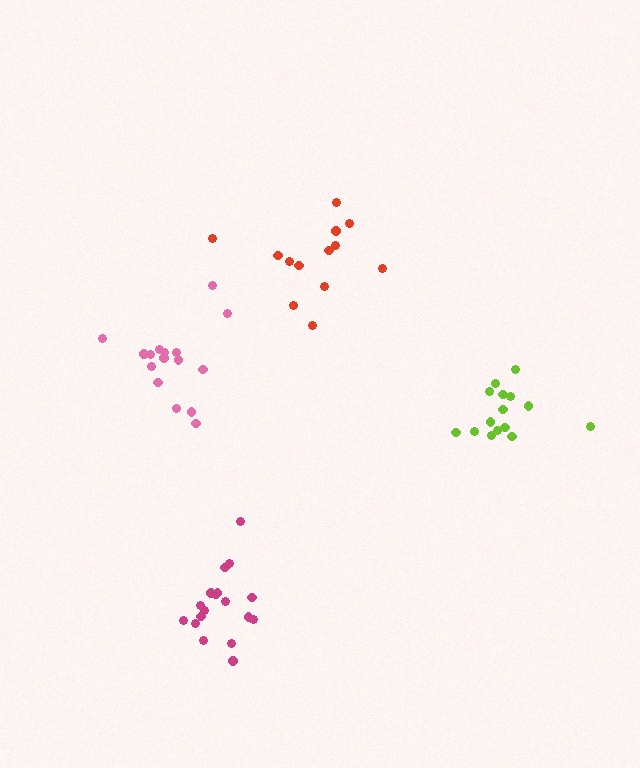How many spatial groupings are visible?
There are 4 spatial groupings.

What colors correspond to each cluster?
The clusters are colored: lime, magenta, pink, red.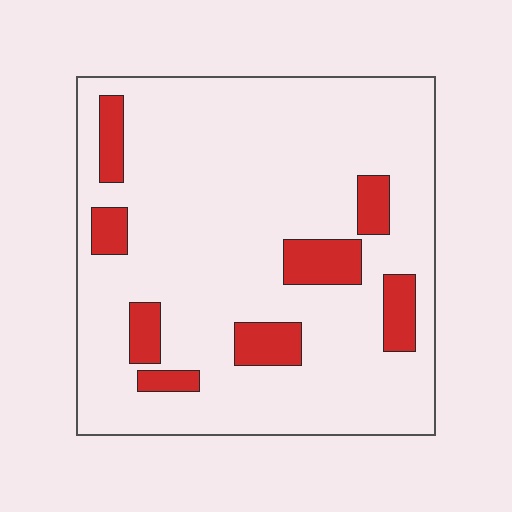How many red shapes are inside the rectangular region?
8.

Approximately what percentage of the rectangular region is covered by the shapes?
Approximately 15%.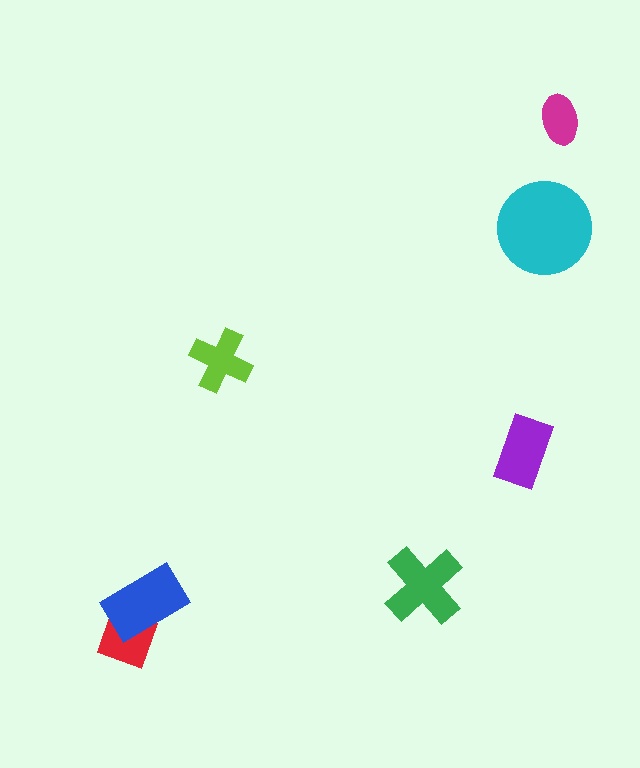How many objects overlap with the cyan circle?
0 objects overlap with the cyan circle.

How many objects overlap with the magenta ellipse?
0 objects overlap with the magenta ellipse.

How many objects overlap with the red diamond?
1 object overlaps with the red diamond.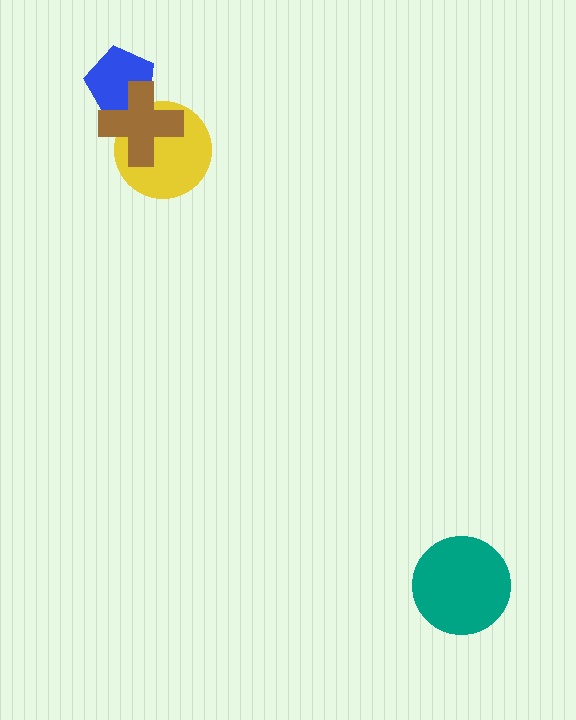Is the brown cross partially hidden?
No, no other shape covers it.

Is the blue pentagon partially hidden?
Yes, it is partially covered by another shape.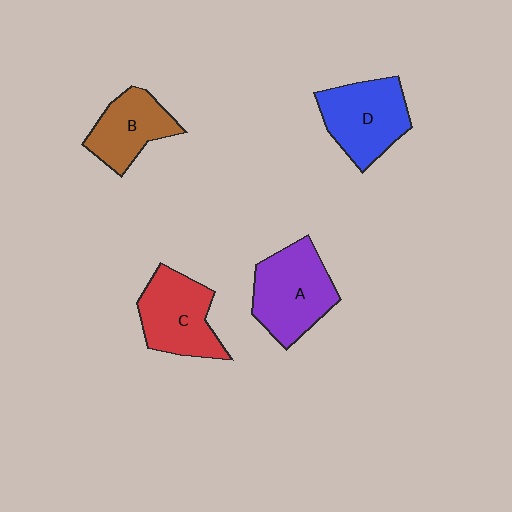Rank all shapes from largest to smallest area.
From largest to smallest: A (purple), D (blue), C (red), B (brown).